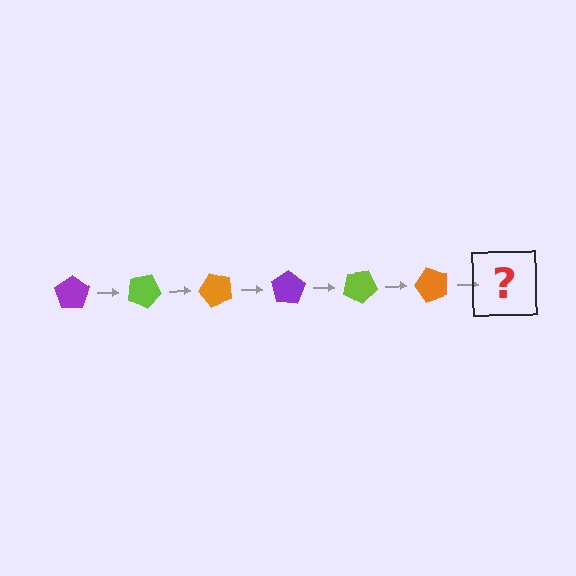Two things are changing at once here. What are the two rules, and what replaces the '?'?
The two rules are that it rotates 25 degrees each step and the color cycles through purple, lime, and orange. The '?' should be a purple pentagon, rotated 150 degrees from the start.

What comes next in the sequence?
The next element should be a purple pentagon, rotated 150 degrees from the start.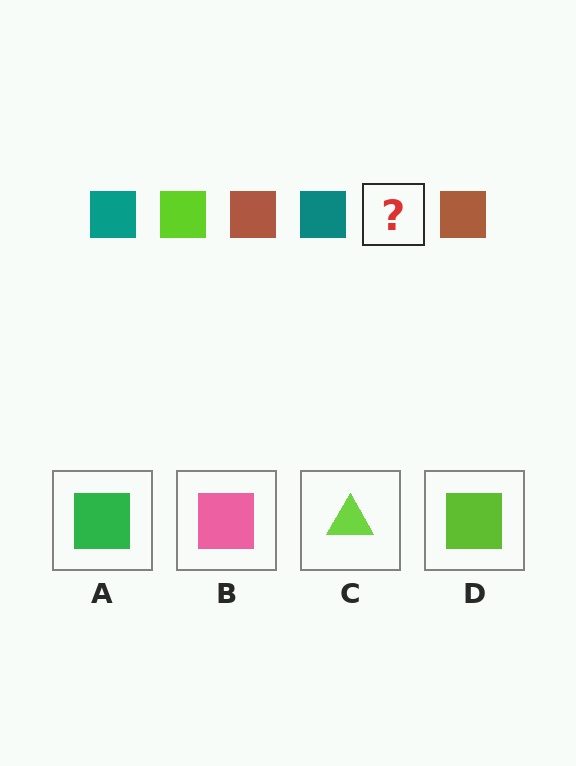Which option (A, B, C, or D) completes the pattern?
D.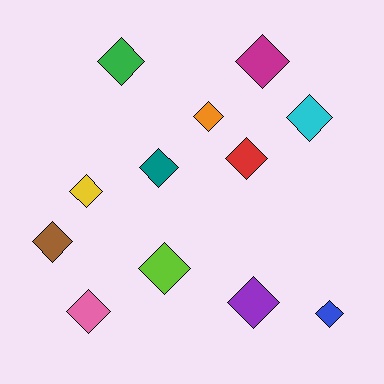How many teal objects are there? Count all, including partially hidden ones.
There is 1 teal object.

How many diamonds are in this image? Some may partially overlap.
There are 12 diamonds.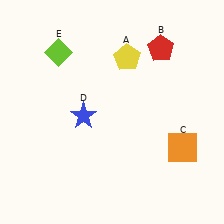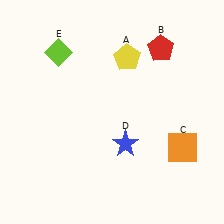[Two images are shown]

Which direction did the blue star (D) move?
The blue star (D) moved right.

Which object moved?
The blue star (D) moved right.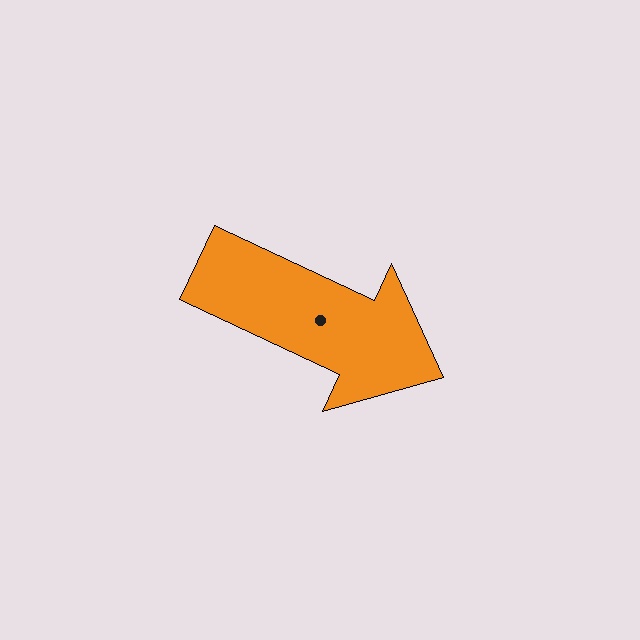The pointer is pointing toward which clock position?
Roughly 4 o'clock.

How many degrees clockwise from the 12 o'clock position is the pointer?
Approximately 115 degrees.